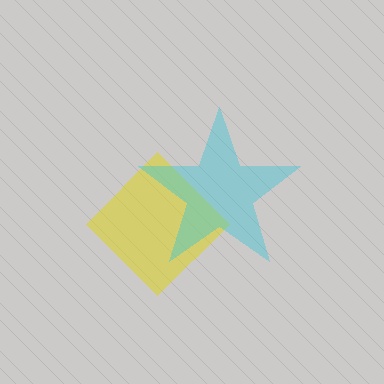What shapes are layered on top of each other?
The layered shapes are: a yellow diamond, a cyan star.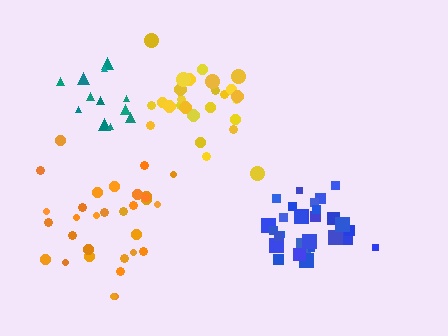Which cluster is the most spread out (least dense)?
Orange.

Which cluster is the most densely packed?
Blue.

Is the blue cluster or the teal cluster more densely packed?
Blue.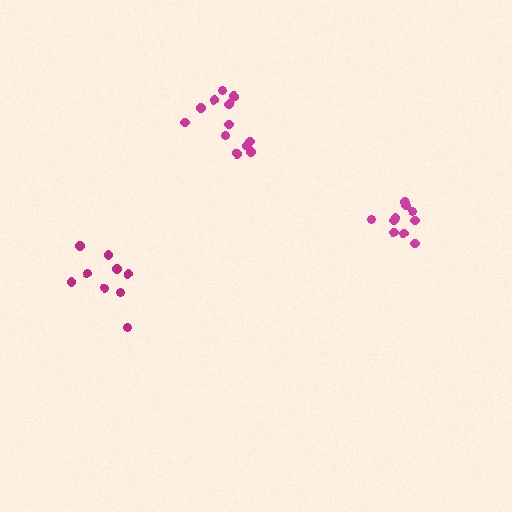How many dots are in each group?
Group 1: 9 dots, Group 2: 10 dots, Group 3: 12 dots (31 total).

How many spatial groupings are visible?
There are 3 spatial groupings.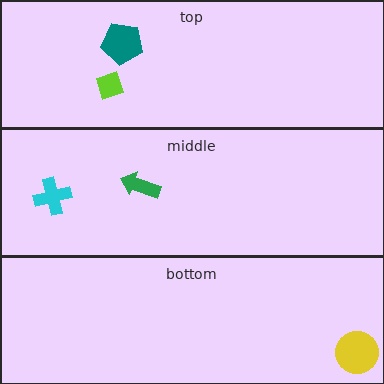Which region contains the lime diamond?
The top region.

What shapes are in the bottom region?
The yellow circle.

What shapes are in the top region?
The teal pentagon, the lime diamond.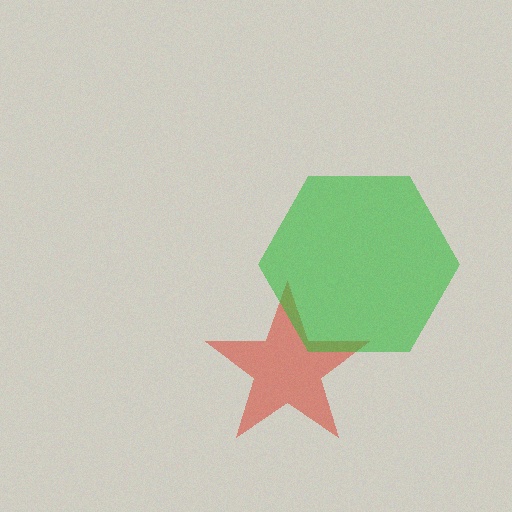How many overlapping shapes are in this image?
There are 2 overlapping shapes in the image.